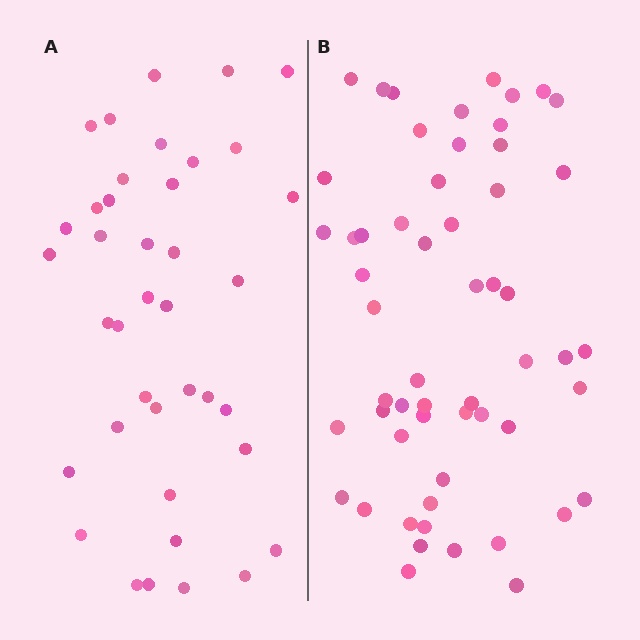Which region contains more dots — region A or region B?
Region B (the right region) has more dots.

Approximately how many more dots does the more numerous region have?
Region B has approximately 15 more dots than region A.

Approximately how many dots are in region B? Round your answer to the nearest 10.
About 60 dots. (The exact count is 56, which rounds to 60.)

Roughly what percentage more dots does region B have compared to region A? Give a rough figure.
About 45% more.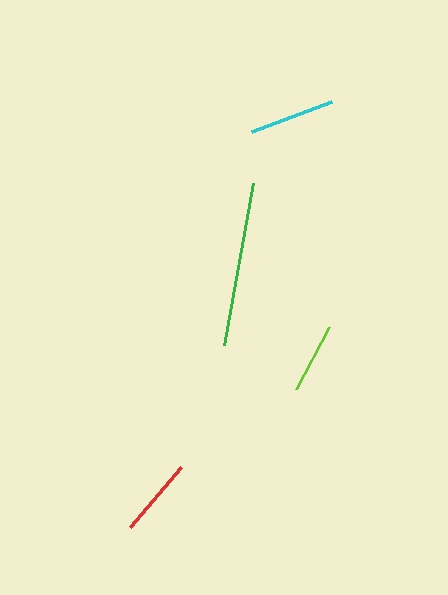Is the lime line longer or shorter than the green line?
The green line is longer than the lime line.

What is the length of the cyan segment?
The cyan segment is approximately 86 pixels long.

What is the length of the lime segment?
The lime segment is approximately 70 pixels long.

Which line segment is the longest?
The green line is the longest at approximately 165 pixels.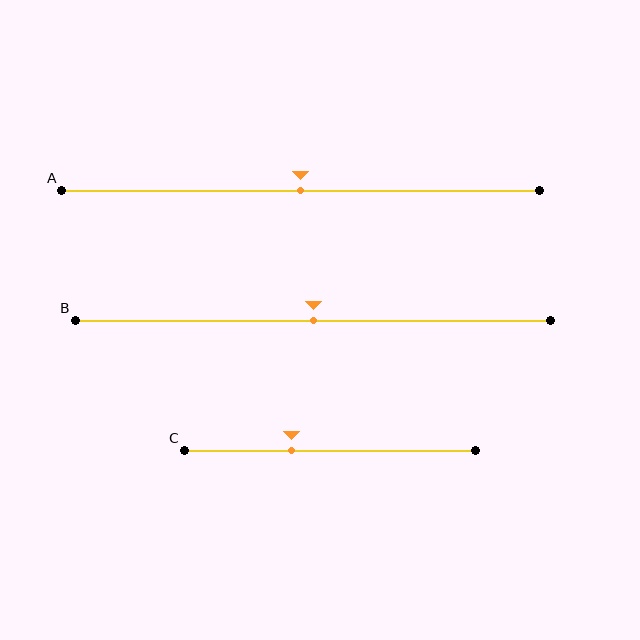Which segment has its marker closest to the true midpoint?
Segment A has its marker closest to the true midpoint.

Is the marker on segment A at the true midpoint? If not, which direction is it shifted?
Yes, the marker on segment A is at the true midpoint.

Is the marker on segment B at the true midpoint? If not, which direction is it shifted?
Yes, the marker on segment B is at the true midpoint.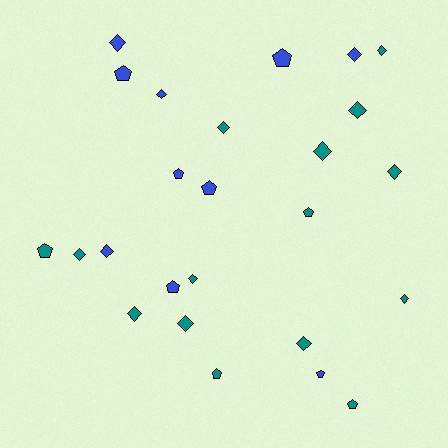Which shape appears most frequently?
Diamond, with 15 objects.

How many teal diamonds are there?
There are 11 teal diamonds.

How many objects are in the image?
There are 25 objects.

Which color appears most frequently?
Teal, with 15 objects.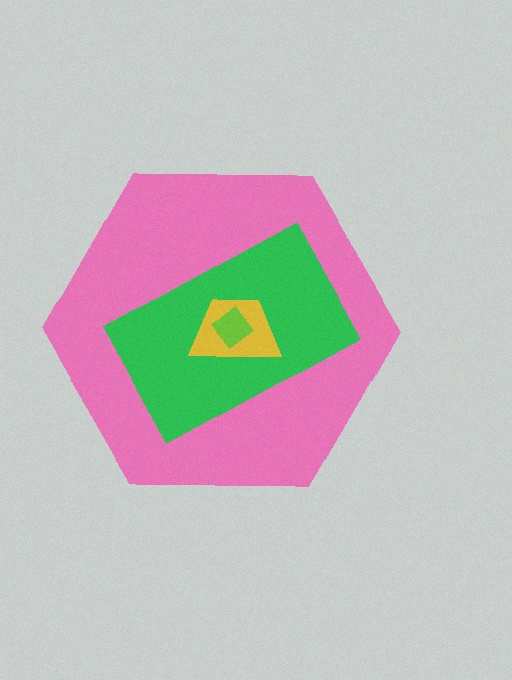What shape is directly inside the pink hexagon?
The green rectangle.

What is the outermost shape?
The pink hexagon.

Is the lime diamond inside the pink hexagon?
Yes.